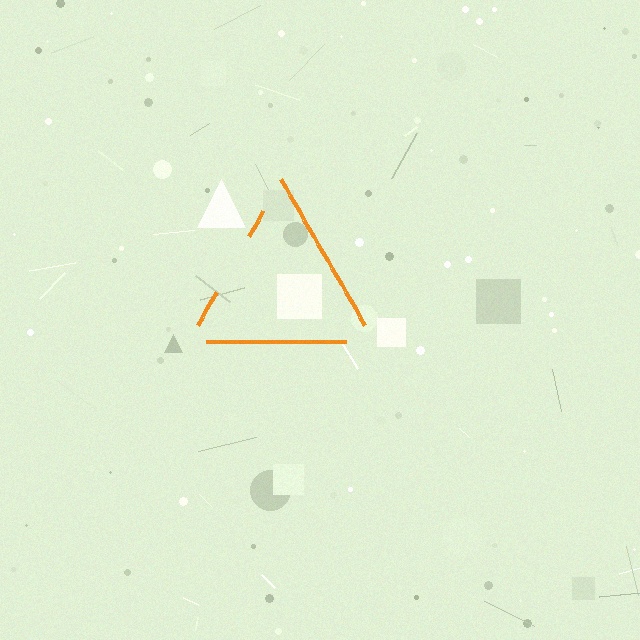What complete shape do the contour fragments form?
The contour fragments form a triangle.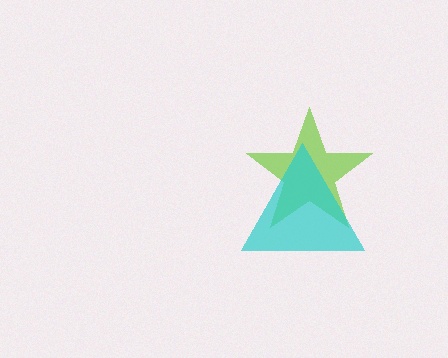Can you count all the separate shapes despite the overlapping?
Yes, there are 2 separate shapes.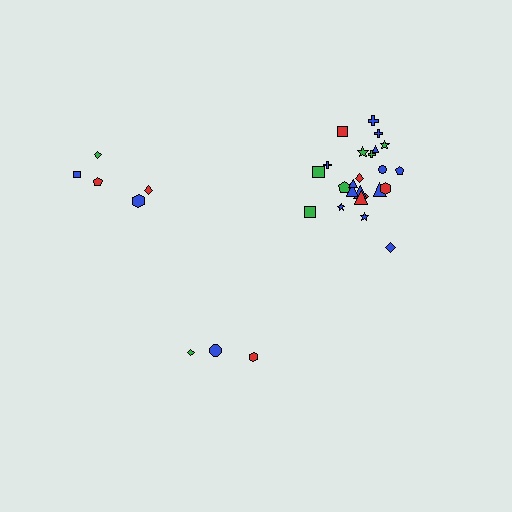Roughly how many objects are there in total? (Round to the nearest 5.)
Roughly 35 objects in total.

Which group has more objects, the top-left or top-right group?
The top-right group.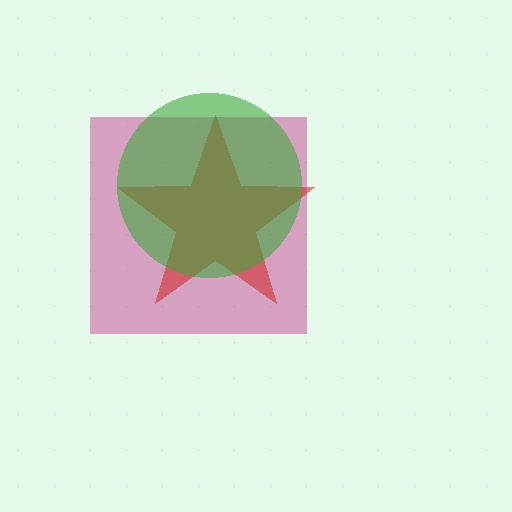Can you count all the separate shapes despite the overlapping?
Yes, there are 3 separate shapes.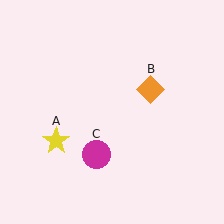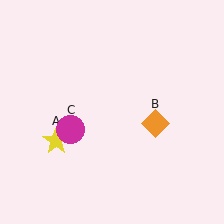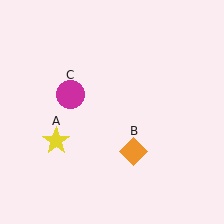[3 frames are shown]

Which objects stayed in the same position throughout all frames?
Yellow star (object A) remained stationary.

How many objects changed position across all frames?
2 objects changed position: orange diamond (object B), magenta circle (object C).